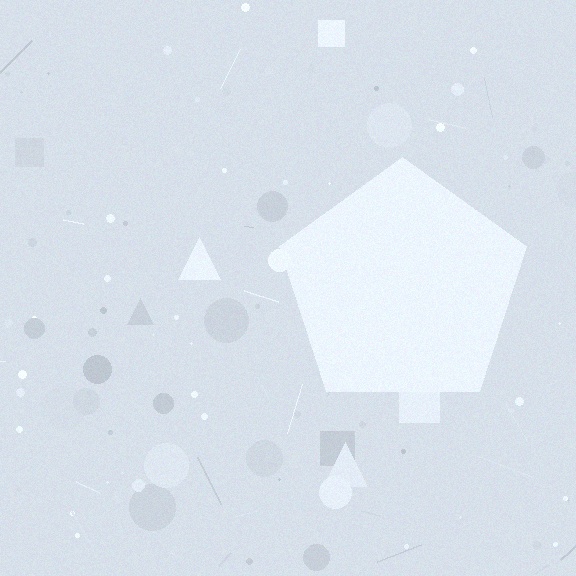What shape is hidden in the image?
A pentagon is hidden in the image.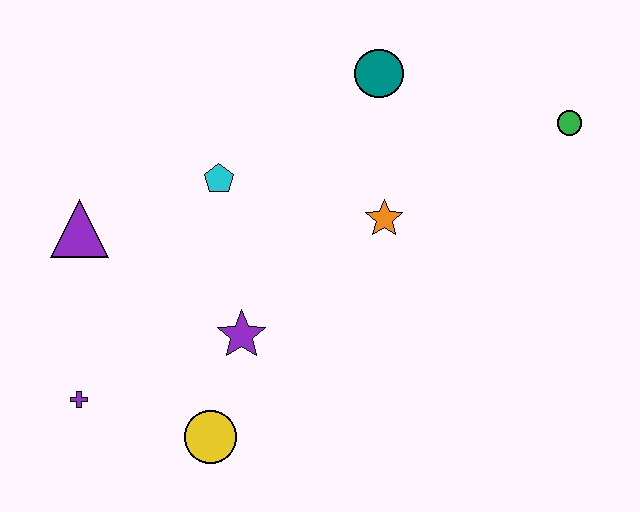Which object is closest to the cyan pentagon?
The purple triangle is closest to the cyan pentagon.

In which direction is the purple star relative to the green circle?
The purple star is to the left of the green circle.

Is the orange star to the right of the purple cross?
Yes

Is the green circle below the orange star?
No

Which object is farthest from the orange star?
The purple cross is farthest from the orange star.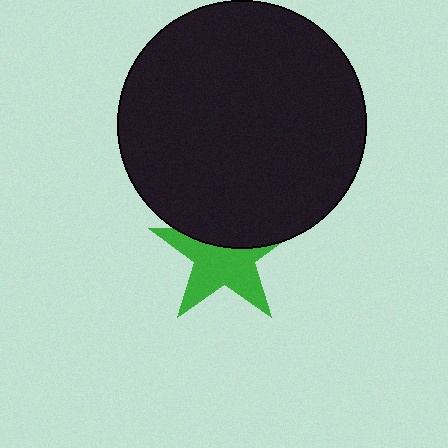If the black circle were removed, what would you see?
You would see the complete green star.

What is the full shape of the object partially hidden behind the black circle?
The partially hidden object is a green star.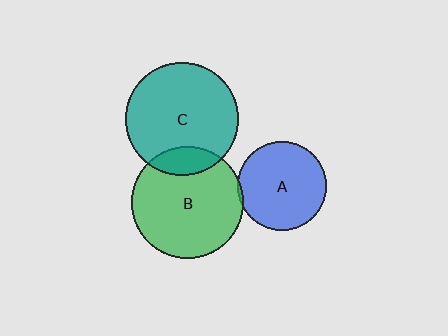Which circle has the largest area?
Circle C (teal).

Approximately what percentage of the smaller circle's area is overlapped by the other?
Approximately 5%.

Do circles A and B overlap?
Yes.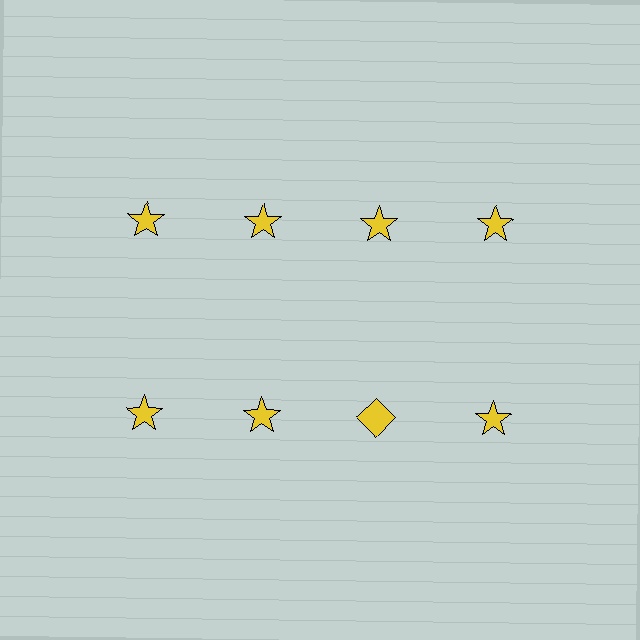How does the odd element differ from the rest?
It has a different shape: diamond instead of star.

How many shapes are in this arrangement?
There are 8 shapes arranged in a grid pattern.